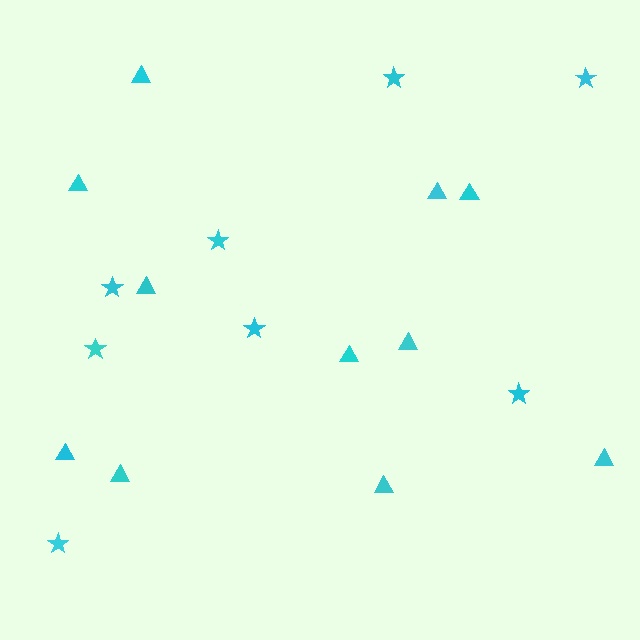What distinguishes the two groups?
There are 2 groups: one group of stars (8) and one group of triangles (11).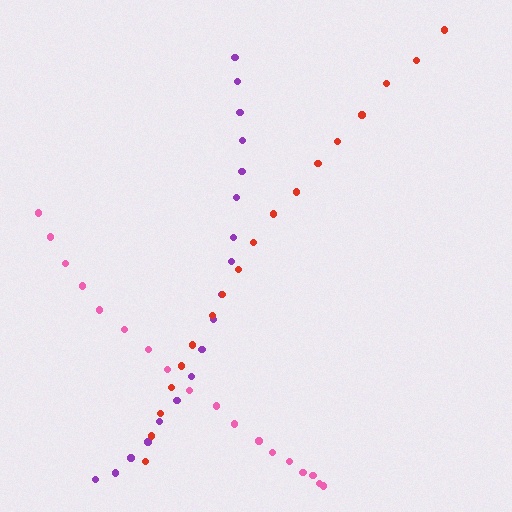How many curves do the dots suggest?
There are 3 distinct paths.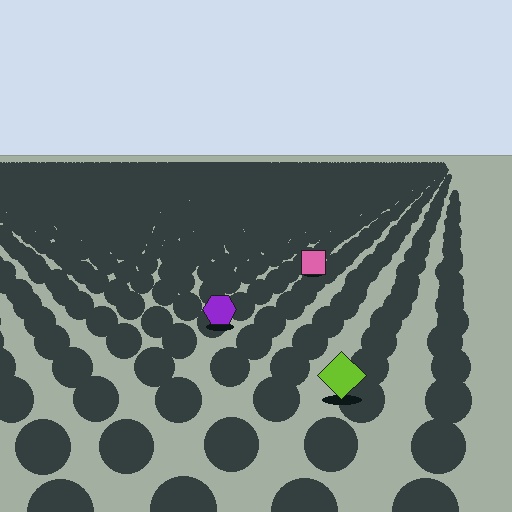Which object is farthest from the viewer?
The pink square is farthest from the viewer. It appears smaller and the ground texture around it is denser.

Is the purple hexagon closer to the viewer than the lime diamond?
No. The lime diamond is closer — you can tell from the texture gradient: the ground texture is coarser near it.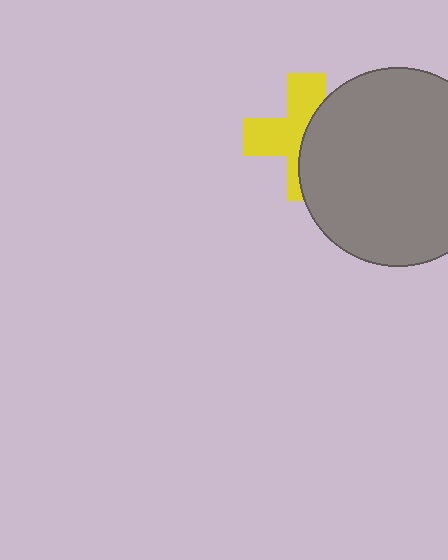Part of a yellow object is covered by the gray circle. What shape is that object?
It is a cross.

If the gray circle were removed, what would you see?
You would see the complete yellow cross.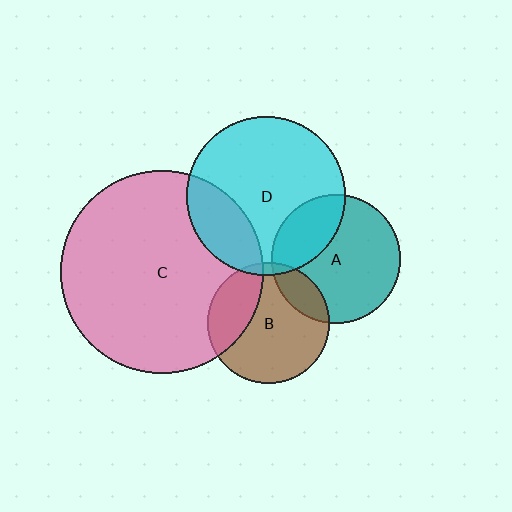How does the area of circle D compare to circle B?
Approximately 1.7 times.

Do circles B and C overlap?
Yes.